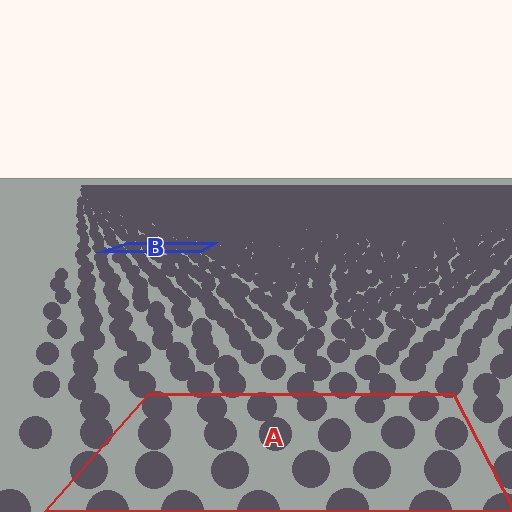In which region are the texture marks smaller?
The texture marks are smaller in region B, because it is farther away.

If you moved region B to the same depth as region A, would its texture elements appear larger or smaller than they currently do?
They would appear larger. At a closer depth, the same texture elements are projected at a bigger on-screen size.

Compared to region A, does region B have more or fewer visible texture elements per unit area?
Region B has more texture elements per unit area — they are packed more densely because it is farther away.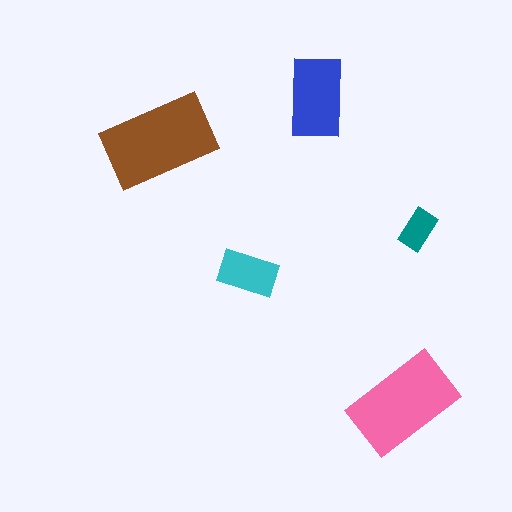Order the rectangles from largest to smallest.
the brown one, the pink one, the blue one, the cyan one, the teal one.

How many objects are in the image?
There are 5 objects in the image.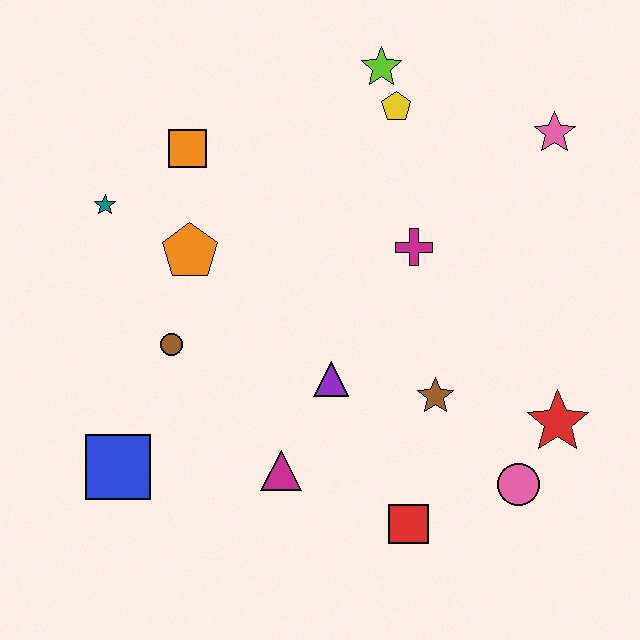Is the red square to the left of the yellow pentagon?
No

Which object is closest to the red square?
The pink circle is closest to the red square.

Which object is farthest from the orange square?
The pink circle is farthest from the orange square.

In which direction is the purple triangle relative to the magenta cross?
The purple triangle is below the magenta cross.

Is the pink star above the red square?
Yes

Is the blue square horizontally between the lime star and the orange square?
No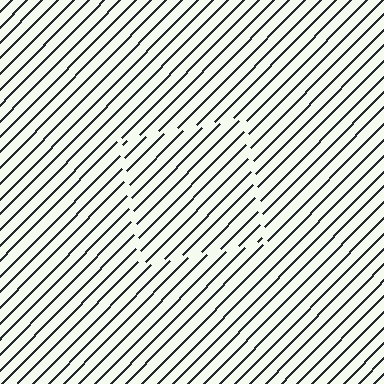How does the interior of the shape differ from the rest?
The interior of the shape contains the same grating, shifted by half a period — the contour is defined by the phase discontinuity where line-ends from the inner and outer gratings abut.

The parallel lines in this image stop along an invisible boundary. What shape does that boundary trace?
An illusory square. The interior of the shape contains the same grating, shifted by half a period — the contour is defined by the phase discontinuity where line-ends from the inner and outer gratings abut.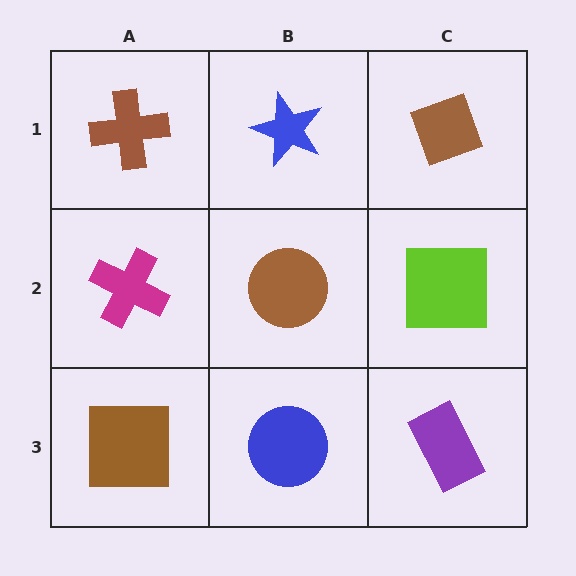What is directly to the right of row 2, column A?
A brown circle.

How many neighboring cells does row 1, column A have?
2.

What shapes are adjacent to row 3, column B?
A brown circle (row 2, column B), a brown square (row 3, column A), a purple rectangle (row 3, column C).